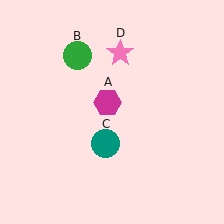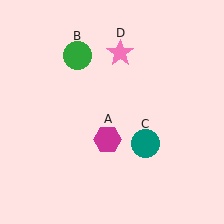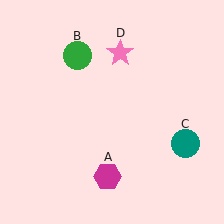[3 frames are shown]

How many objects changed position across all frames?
2 objects changed position: magenta hexagon (object A), teal circle (object C).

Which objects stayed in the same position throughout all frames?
Green circle (object B) and pink star (object D) remained stationary.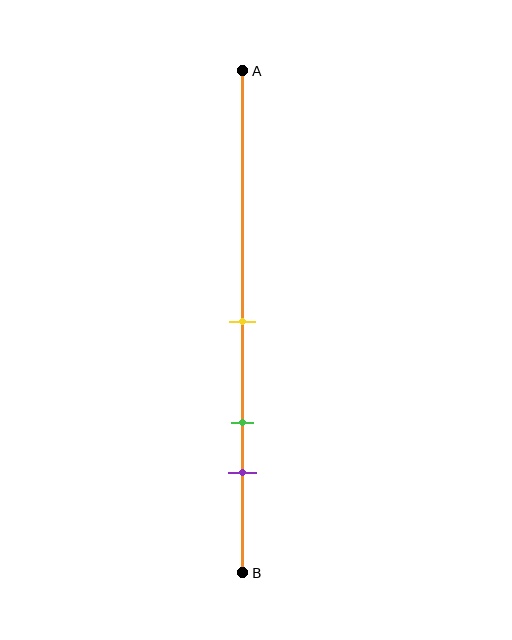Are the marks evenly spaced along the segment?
Yes, the marks are approximately evenly spaced.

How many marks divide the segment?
There are 3 marks dividing the segment.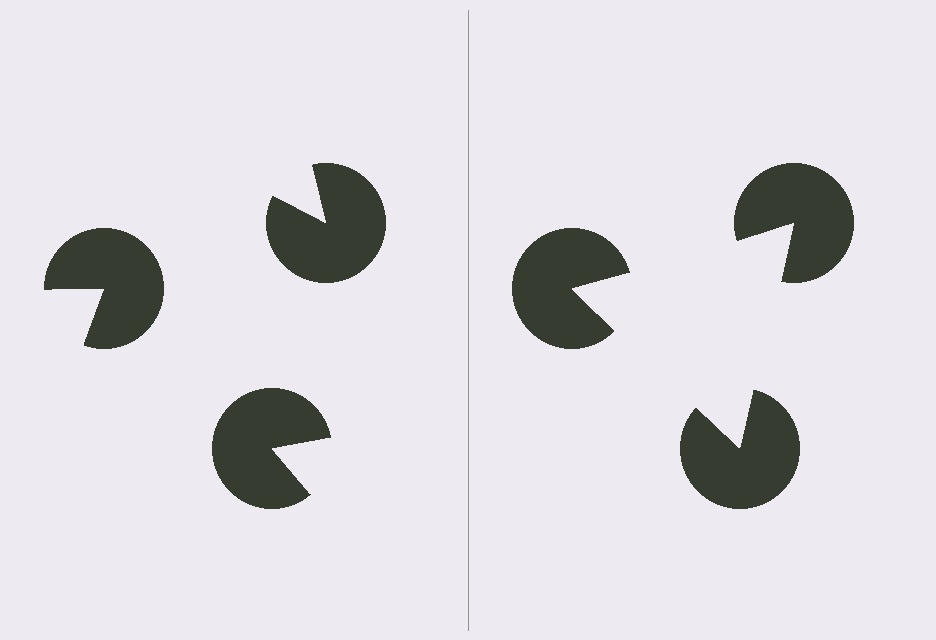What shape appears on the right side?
An illusory triangle.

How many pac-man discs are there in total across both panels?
6 — 3 on each side.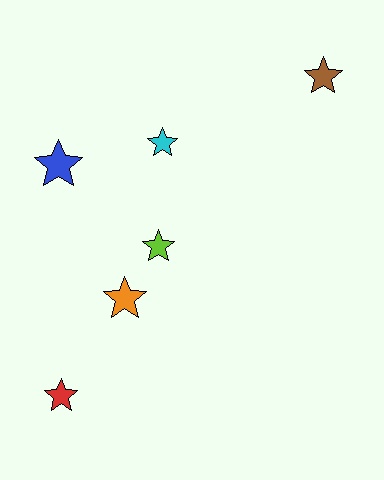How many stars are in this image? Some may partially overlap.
There are 6 stars.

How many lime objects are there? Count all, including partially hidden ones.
There is 1 lime object.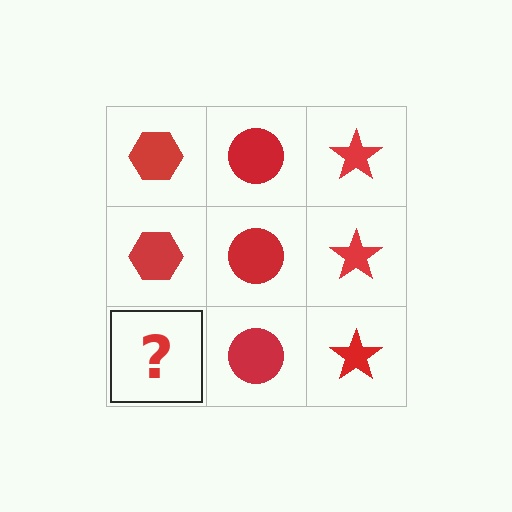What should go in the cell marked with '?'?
The missing cell should contain a red hexagon.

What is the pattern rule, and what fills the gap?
The rule is that each column has a consistent shape. The gap should be filled with a red hexagon.